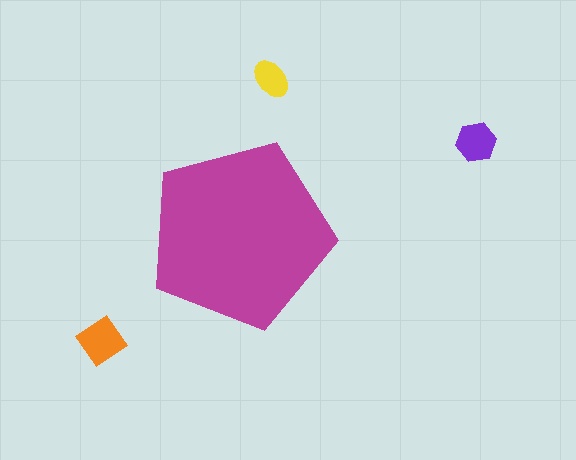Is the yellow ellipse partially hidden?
No, the yellow ellipse is fully visible.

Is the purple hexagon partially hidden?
No, the purple hexagon is fully visible.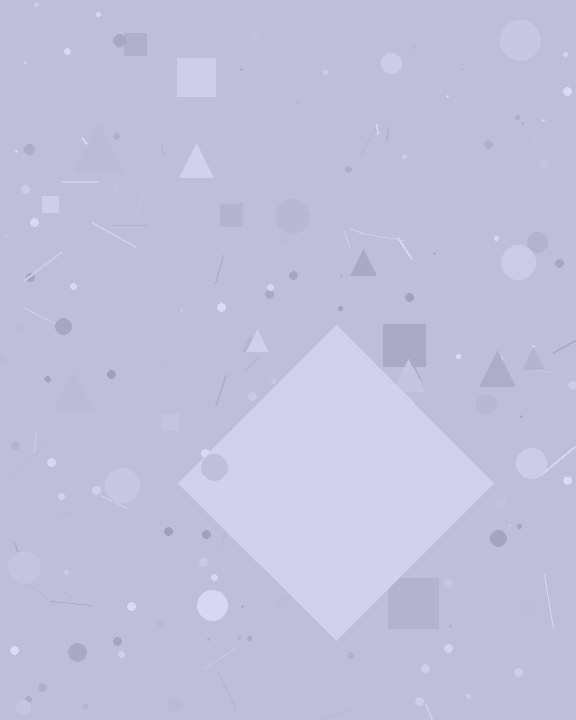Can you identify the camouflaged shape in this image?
The camouflaged shape is a diamond.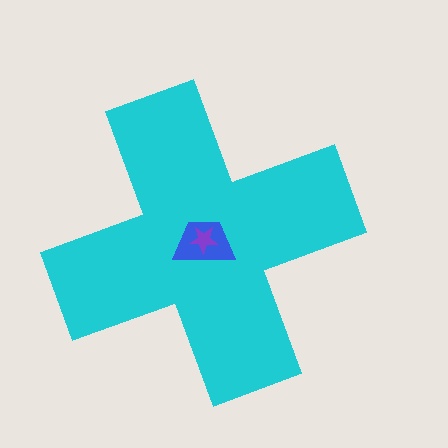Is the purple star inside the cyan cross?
Yes.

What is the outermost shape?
The cyan cross.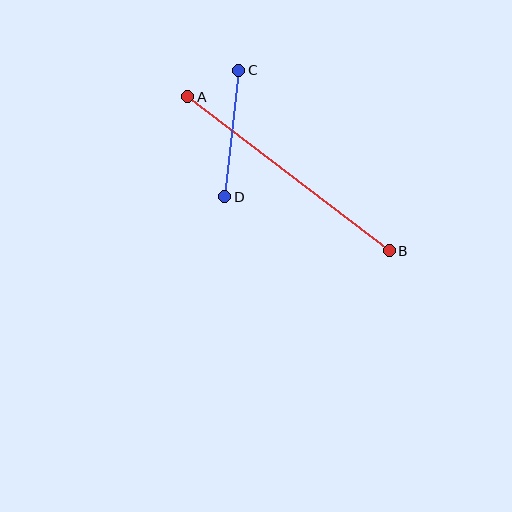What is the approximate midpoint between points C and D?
The midpoint is at approximately (232, 134) pixels.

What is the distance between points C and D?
The distance is approximately 127 pixels.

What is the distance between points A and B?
The distance is approximately 253 pixels.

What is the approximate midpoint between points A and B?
The midpoint is at approximately (288, 174) pixels.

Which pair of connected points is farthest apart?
Points A and B are farthest apart.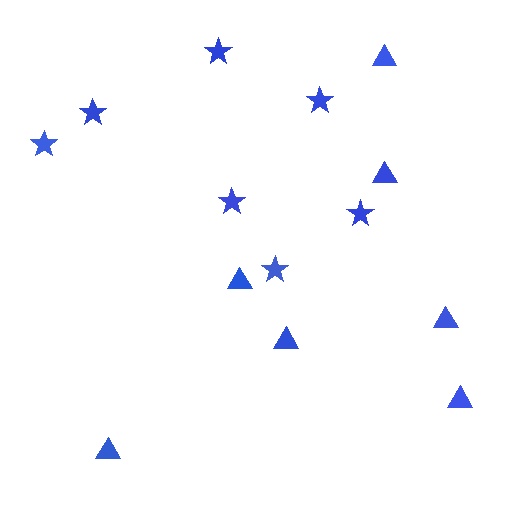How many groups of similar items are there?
There are 2 groups: one group of triangles (7) and one group of stars (7).